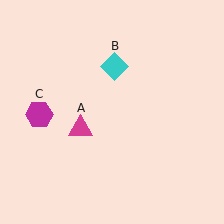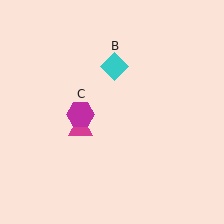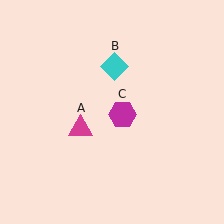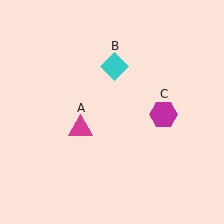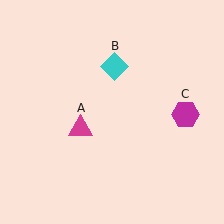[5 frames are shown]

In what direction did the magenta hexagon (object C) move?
The magenta hexagon (object C) moved right.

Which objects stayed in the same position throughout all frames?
Magenta triangle (object A) and cyan diamond (object B) remained stationary.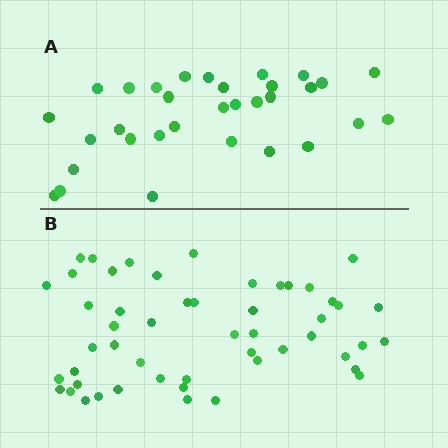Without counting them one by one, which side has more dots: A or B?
Region B (the bottom region) has more dots.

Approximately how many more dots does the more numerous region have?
Region B has approximately 20 more dots than region A.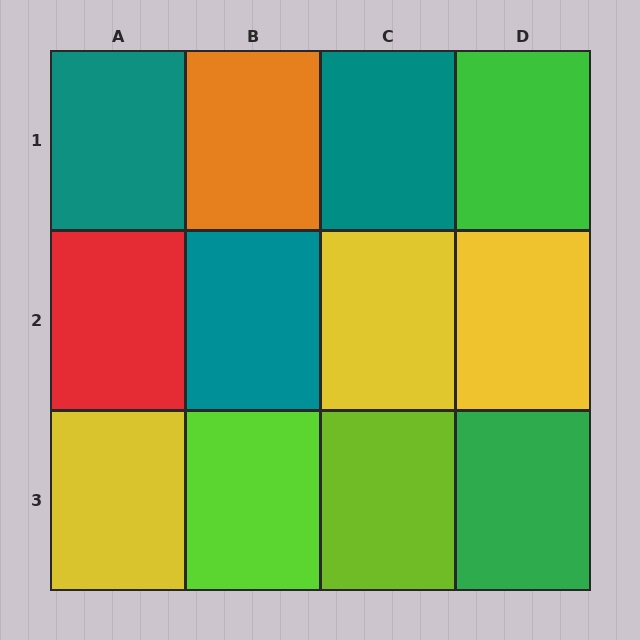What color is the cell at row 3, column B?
Lime.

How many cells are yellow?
3 cells are yellow.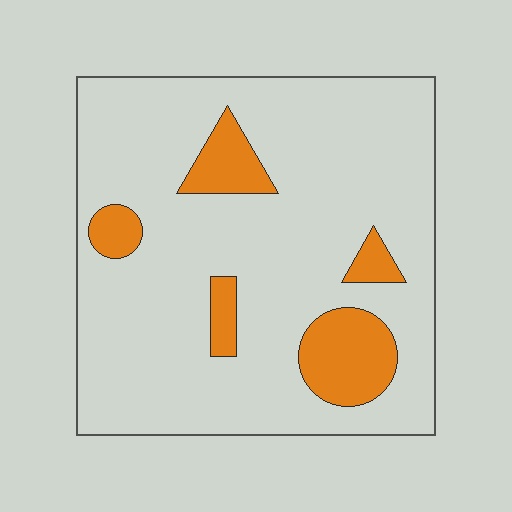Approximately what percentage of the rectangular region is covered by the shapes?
Approximately 15%.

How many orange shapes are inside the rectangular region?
5.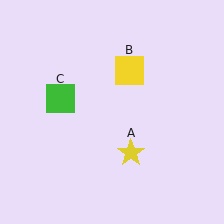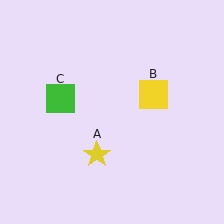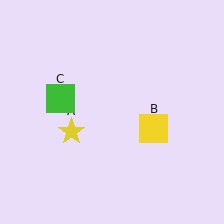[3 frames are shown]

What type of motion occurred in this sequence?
The yellow star (object A), yellow square (object B) rotated clockwise around the center of the scene.